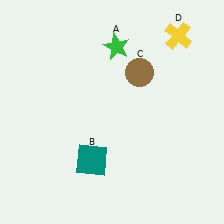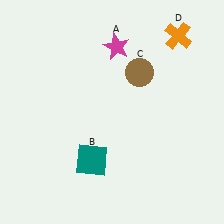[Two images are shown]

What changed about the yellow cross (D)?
In Image 1, D is yellow. In Image 2, it changed to orange.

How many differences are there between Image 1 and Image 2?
There are 2 differences between the two images.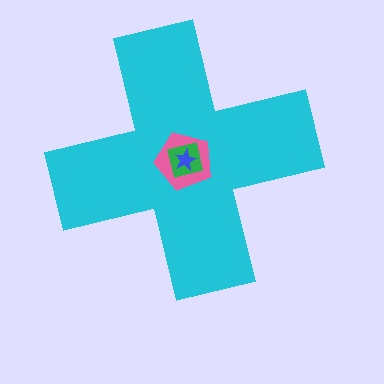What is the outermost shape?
The cyan cross.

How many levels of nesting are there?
4.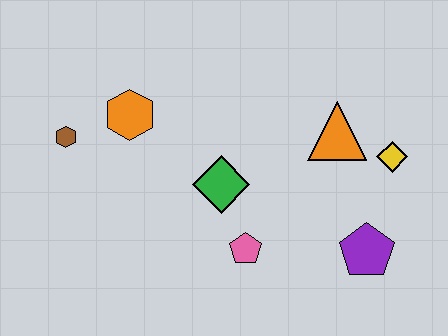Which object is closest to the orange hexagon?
The brown hexagon is closest to the orange hexagon.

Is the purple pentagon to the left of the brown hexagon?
No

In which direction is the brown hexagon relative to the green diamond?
The brown hexagon is to the left of the green diamond.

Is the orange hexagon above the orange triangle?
Yes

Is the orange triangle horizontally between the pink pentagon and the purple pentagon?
Yes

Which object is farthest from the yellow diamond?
The brown hexagon is farthest from the yellow diamond.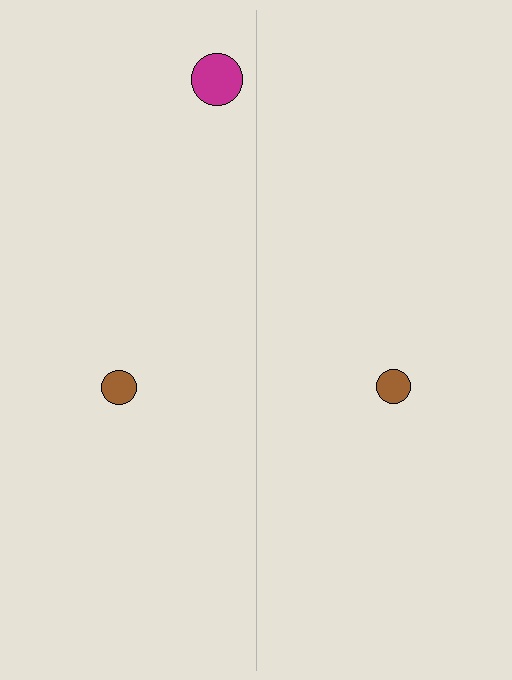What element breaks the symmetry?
A magenta circle is missing from the right side.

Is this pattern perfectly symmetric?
No, the pattern is not perfectly symmetric. A magenta circle is missing from the right side.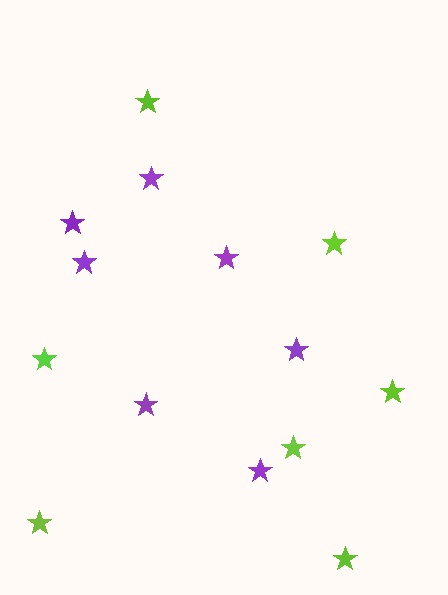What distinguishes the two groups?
There are 2 groups: one group of purple stars (7) and one group of lime stars (7).